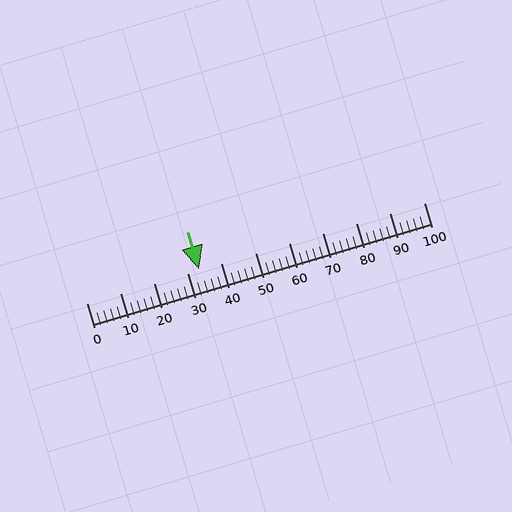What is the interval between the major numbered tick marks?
The major tick marks are spaced 10 units apart.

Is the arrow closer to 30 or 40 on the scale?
The arrow is closer to 30.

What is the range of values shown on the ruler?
The ruler shows values from 0 to 100.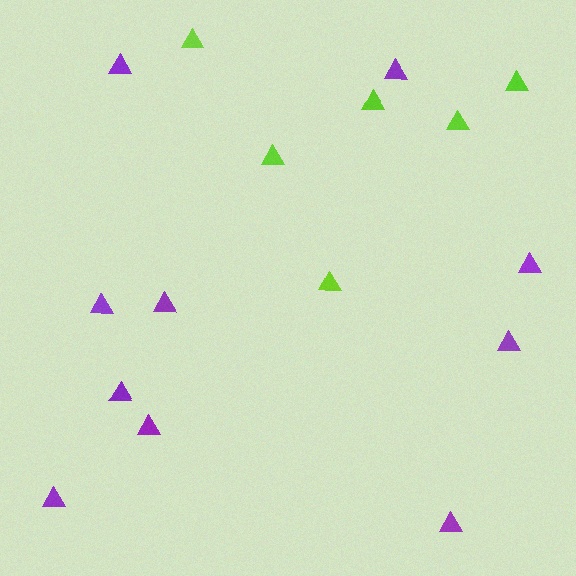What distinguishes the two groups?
There are 2 groups: one group of lime triangles (6) and one group of purple triangles (10).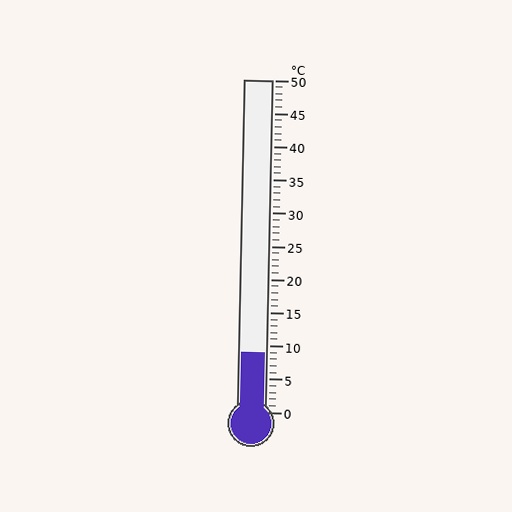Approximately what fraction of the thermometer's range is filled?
The thermometer is filled to approximately 20% of its range.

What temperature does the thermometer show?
The thermometer shows approximately 9°C.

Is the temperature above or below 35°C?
The temperature is below 35°C.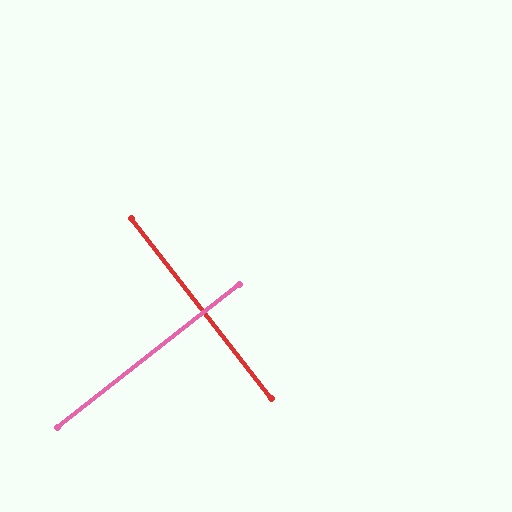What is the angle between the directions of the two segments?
Approximately 89 degrees.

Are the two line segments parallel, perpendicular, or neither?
Perpendicular — they meet at approximately 89°.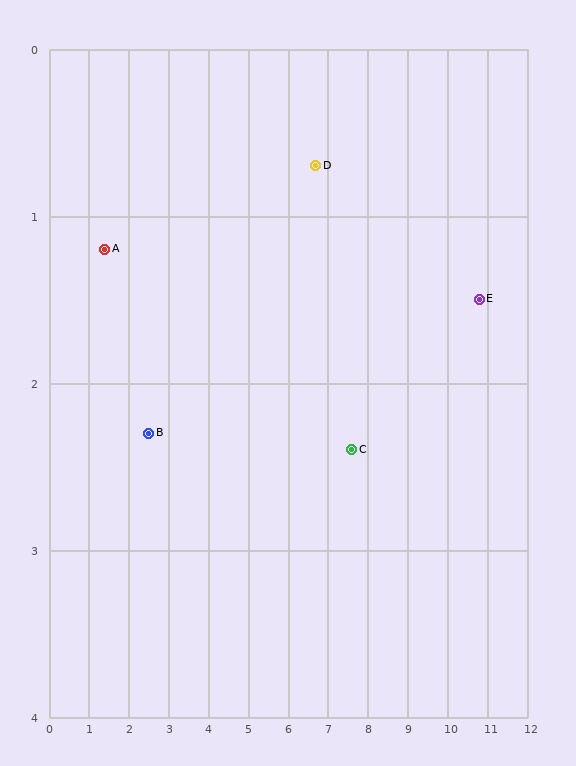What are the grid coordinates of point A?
Point A is at approximately (1.4, 1.2).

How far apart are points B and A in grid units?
Points B and A are about 1.6 grid units apart.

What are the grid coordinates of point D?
Point D is at approximately (6.7, 0.7).